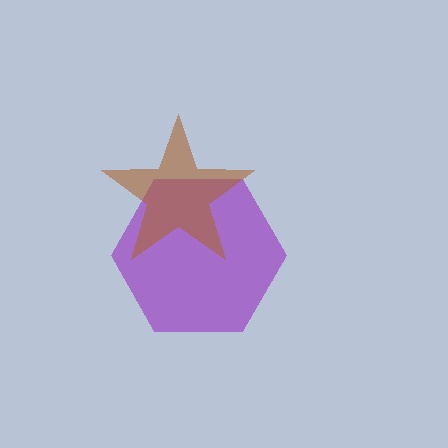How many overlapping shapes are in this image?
There are 2 overlapping shapes in the image.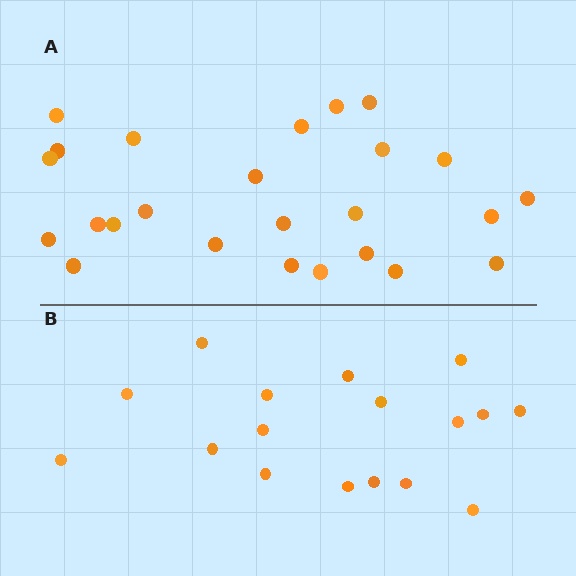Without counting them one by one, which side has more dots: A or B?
Region A (the top region) has more dots.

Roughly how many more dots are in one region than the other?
Region A has roughly 8 or so more dots than region B.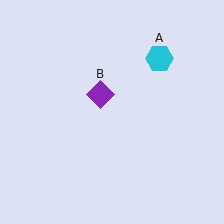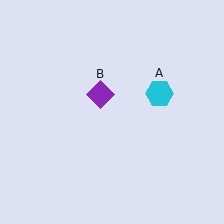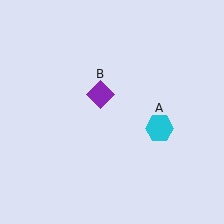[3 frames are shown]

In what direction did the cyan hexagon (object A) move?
The cyan hexagon (object A) moved down.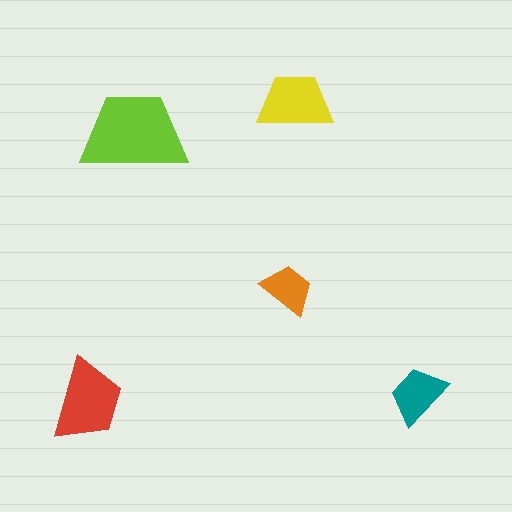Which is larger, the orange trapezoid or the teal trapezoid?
The teal one.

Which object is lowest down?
The red trapezoid is bottommost.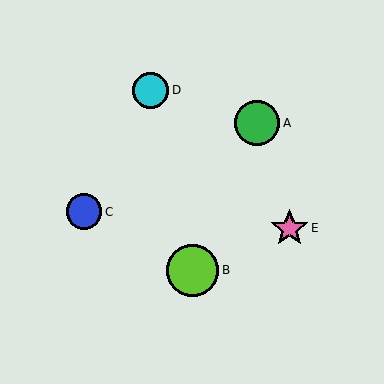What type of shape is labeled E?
Shape E is a pink star.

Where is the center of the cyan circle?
The center of the cyan circle is at (151, 90).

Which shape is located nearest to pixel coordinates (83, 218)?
The blue circle (labeled C) at (84, 212) is nearest to that location.